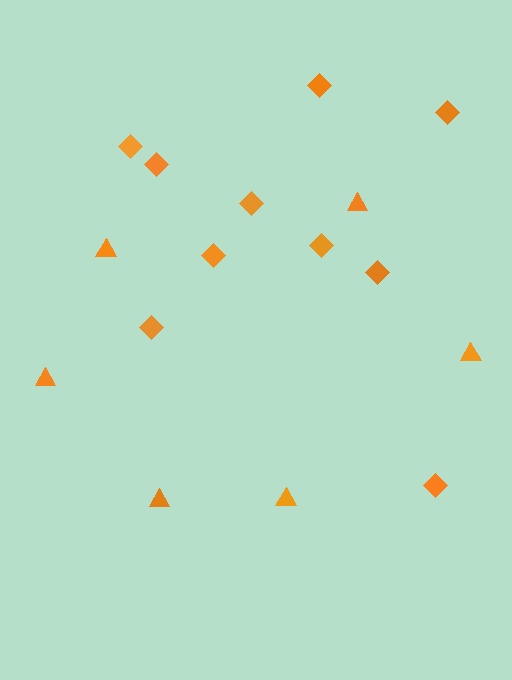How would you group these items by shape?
There are 2 groups: one group of diamonds (10) and one group of triangles (6).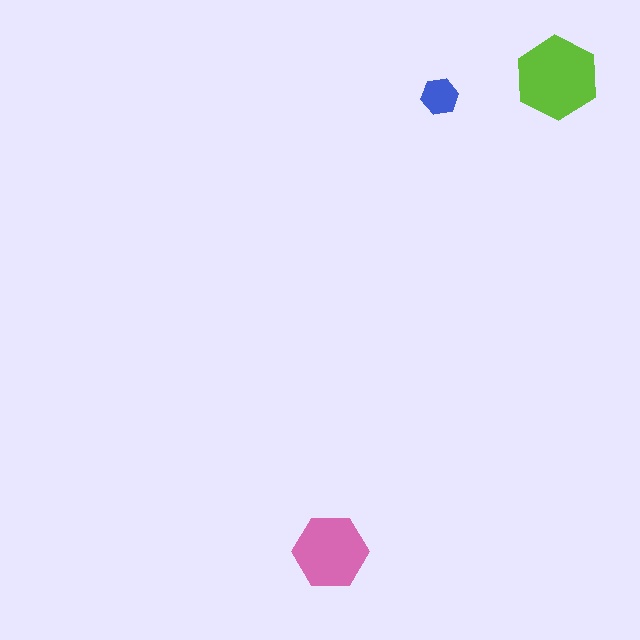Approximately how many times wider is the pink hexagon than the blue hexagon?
About 2 times wider.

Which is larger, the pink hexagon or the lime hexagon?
The lime one.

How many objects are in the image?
There are 3 objects in the image.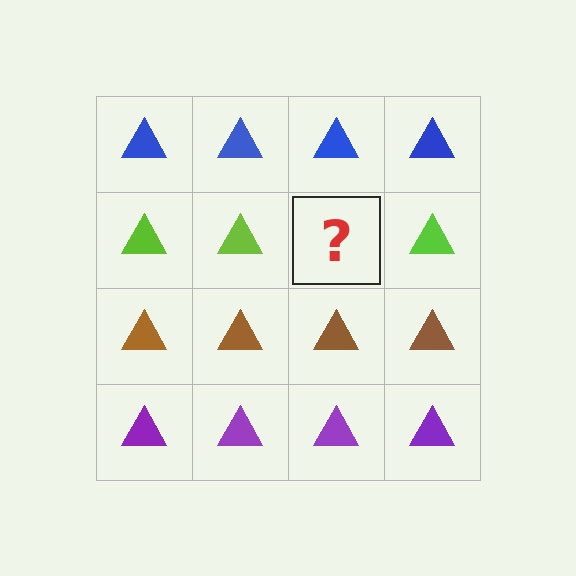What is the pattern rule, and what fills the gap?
The rule is that each row has a consistent color. The gap should be filled with a lime triangle.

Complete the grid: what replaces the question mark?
The question mark should be replaced with a lime triangle.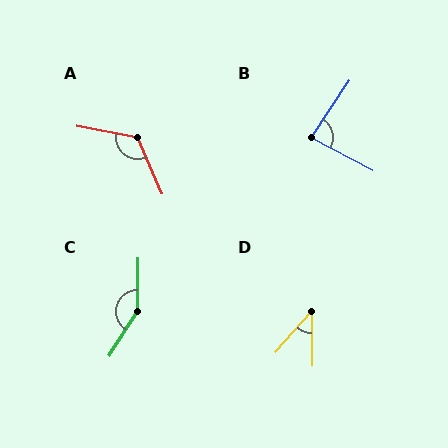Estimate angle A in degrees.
Approximately 124 degrees.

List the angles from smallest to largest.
D (42°), B (84°), A (124°), C (147°).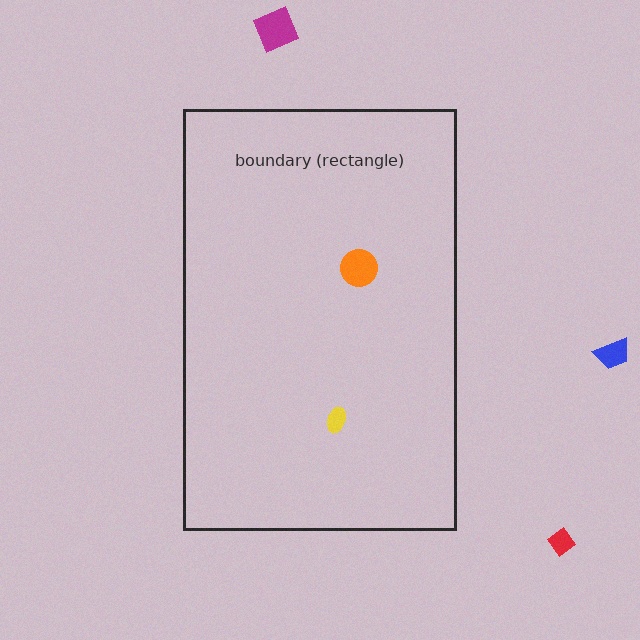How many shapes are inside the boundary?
2 inside, 3 outside.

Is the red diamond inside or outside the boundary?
Outside.